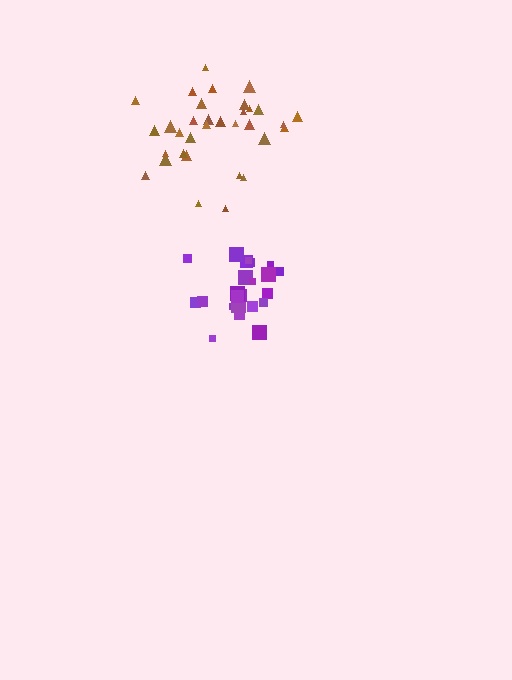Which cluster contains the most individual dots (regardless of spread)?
Brown (33).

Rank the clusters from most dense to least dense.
purple, brown.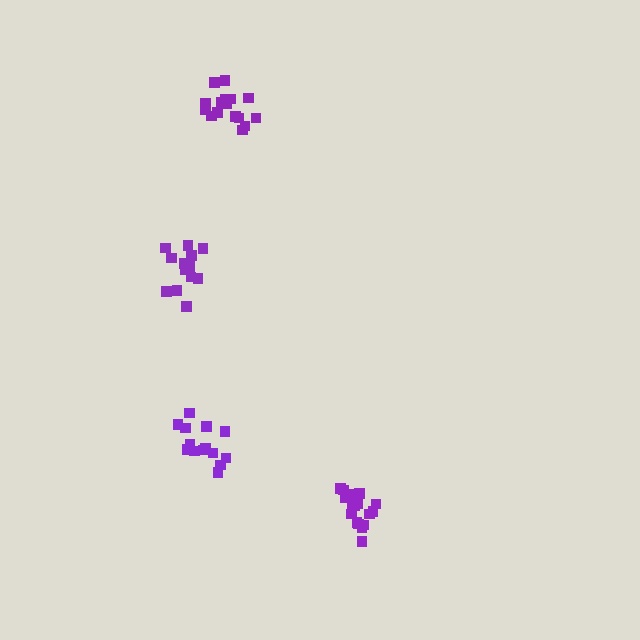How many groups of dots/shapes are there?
There are 4 groups.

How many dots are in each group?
Group 1: 17 dots, Group 2: 13 dots, Group 3: 14 dots, Group 4: 17 dots (61 total).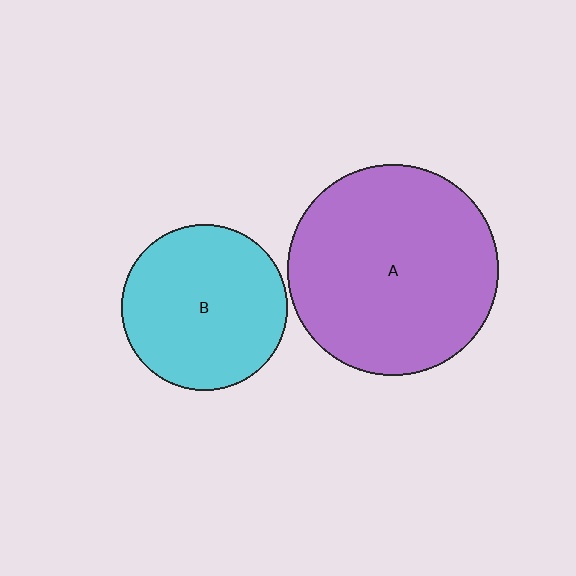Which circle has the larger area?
Circle A (purple).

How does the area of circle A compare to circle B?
Approximately 1.6 times.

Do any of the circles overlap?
No, none of the circles overlap.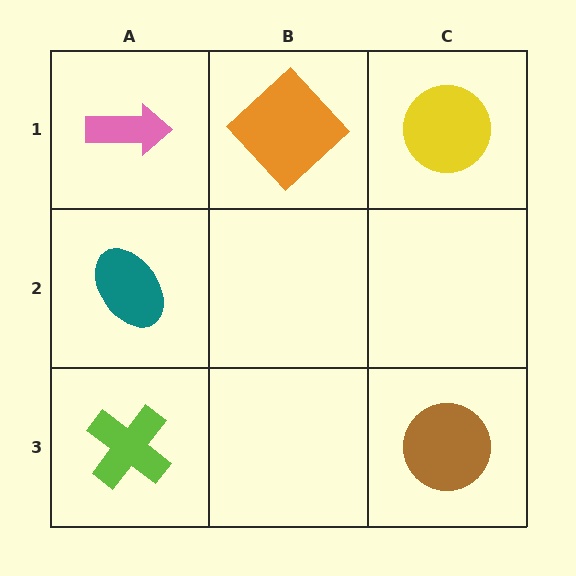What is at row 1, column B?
An orange diamond.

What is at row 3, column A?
A lime cross.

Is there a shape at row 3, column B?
No, that cell is empty.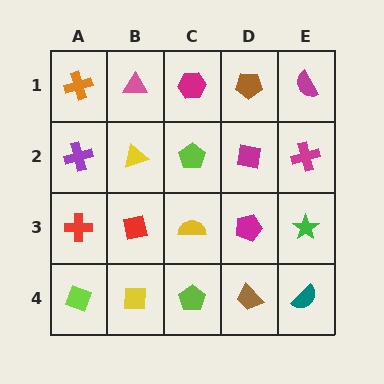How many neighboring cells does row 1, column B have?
3.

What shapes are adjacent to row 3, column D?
A magenta square (row 2, column D), a brown trapezoid (row 4, column D), a yellow semicircle (row 3, column C), a green star (row 3, column E).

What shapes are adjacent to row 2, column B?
A pink triangle (row 1, column B), a red square (row 3, column B), a purple cross (row 2, column A), a lime pentagon (row 2, column C).